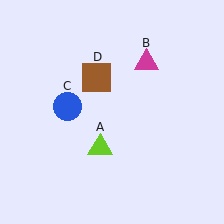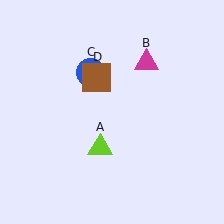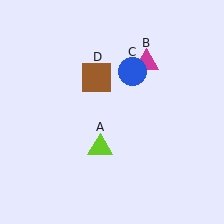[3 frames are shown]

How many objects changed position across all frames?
1 object changed position: blue circle (object C).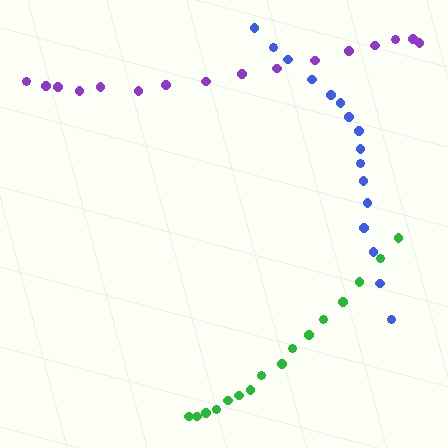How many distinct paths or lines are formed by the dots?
There are 3 distinct paths.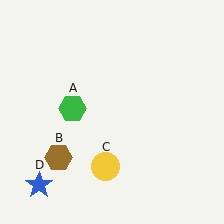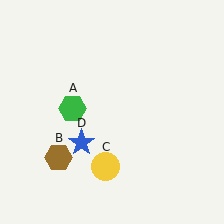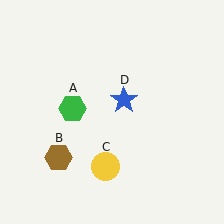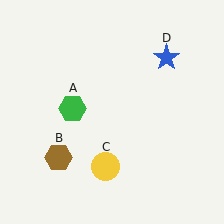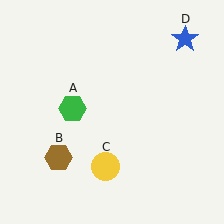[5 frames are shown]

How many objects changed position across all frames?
1 object changed position: blue star (object D).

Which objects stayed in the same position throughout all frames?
Green hexagon (object A) and brown hexagon (object B) and yellow circle (object C) remained stationary.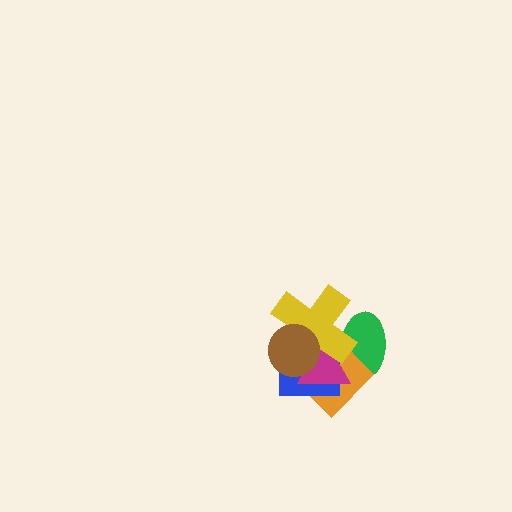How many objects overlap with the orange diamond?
5 objects overlap with the orange diamond.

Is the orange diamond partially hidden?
Yes, it is partially covered by another shape.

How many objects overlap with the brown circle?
4 objects overlap with the brown circle.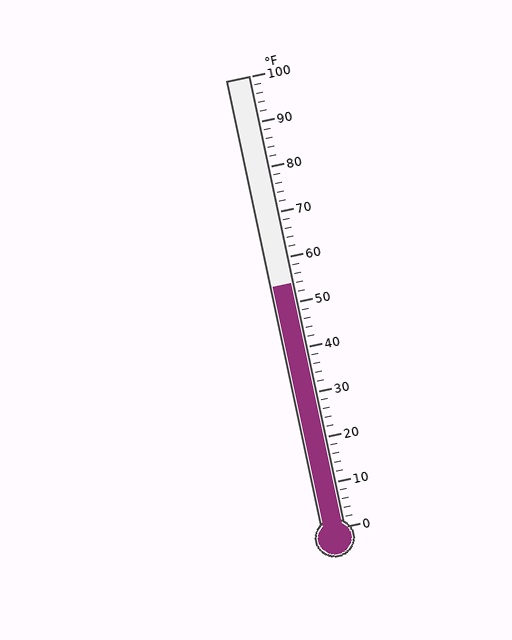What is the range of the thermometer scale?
The thermometer scale ranges from 0°F to 100°F.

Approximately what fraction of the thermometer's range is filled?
The thermometer is filled to approximately 55% of its range.